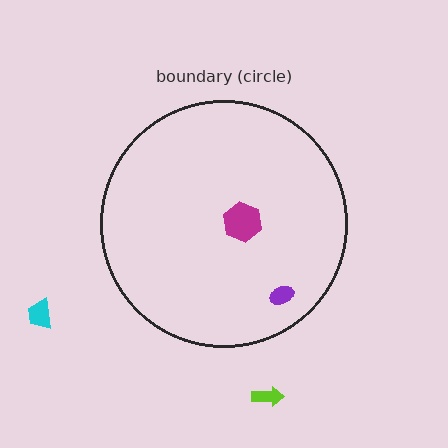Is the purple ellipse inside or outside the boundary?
Inside.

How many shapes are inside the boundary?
2 inside, 2 outside.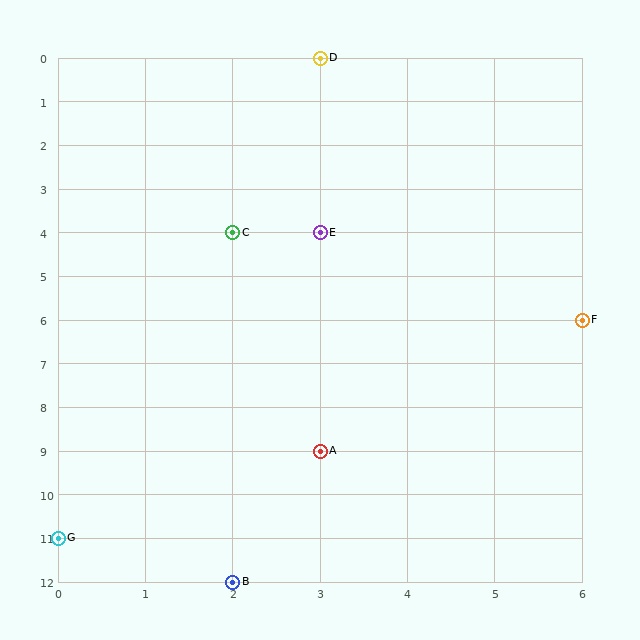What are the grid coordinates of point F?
Point F is at grid coordinates (6, 6).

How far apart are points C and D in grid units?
Points C and D are 1 column and 4 rows apart (about 4.1 grid units diagonally).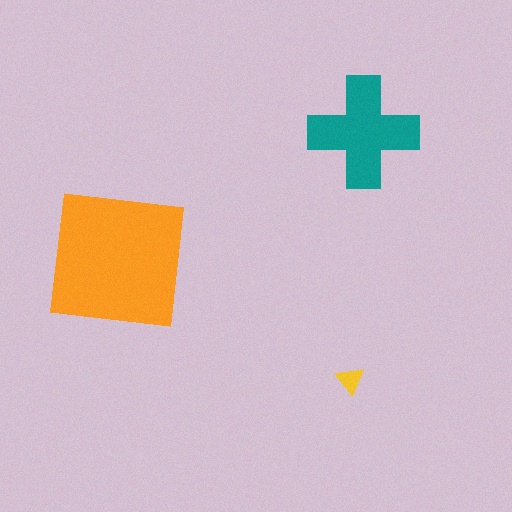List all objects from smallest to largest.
The yellow triangle, the teal cross, the orange square.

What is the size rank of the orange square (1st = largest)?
1st.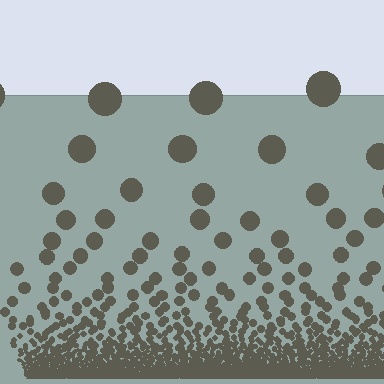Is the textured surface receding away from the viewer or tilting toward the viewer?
The surface appears to tilt toward the viewer. Texture elements get larger and sparser toward the top.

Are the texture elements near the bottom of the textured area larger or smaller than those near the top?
Smaller. The gradient is inverted — elements near the bottom are smaller and denser.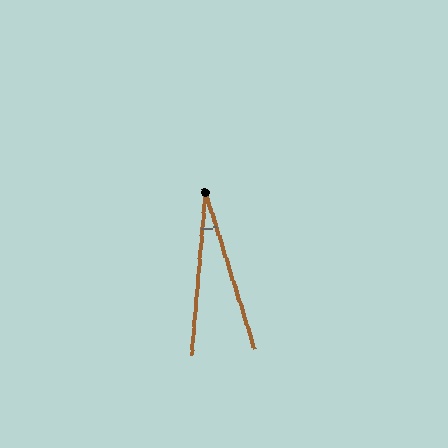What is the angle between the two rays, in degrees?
Approximately 22 degrees.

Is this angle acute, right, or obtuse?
It is acute.